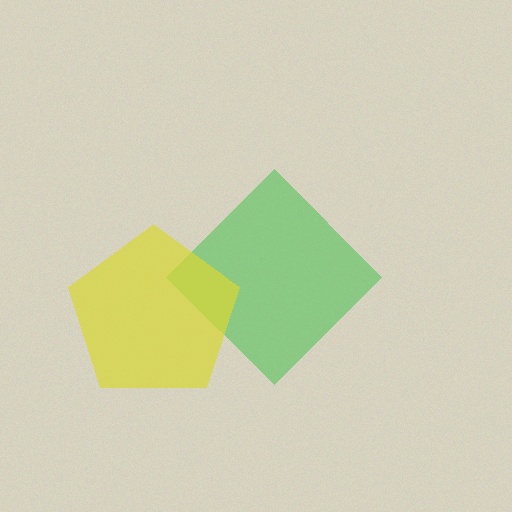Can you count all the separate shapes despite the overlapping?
Yes, there are 2 separate shapes.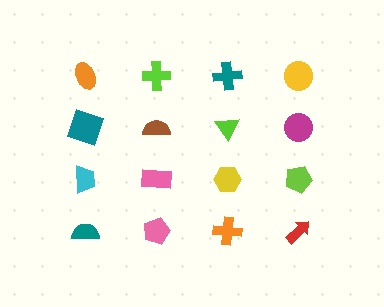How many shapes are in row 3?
4 shapes.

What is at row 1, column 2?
A lime cross.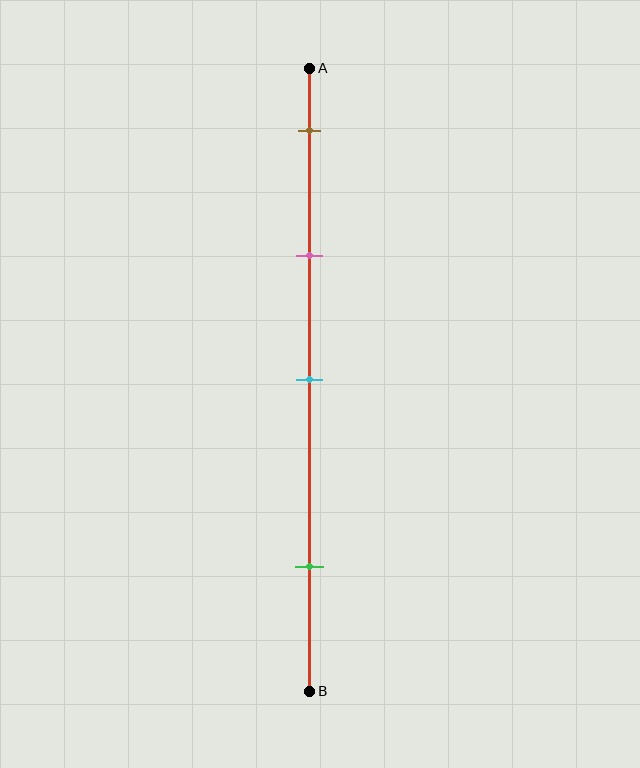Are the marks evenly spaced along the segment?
No, the marks are not evenly spaced.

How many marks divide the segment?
There are 4 marks dividing the segment.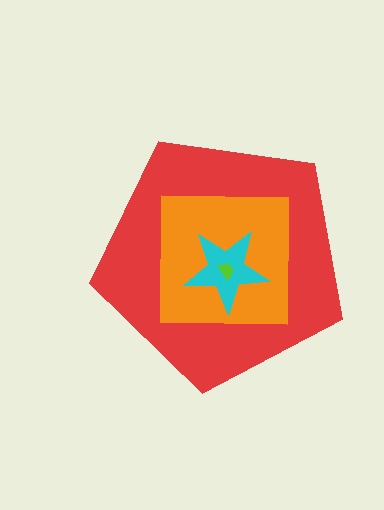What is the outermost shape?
The red pentagon.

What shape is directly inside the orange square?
The cyan star.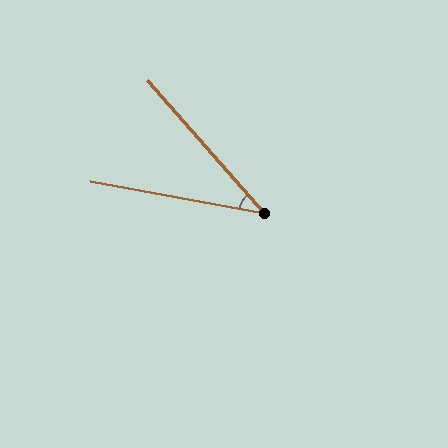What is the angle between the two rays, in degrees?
Approximately 38 degrees.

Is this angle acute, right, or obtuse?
It is acute.